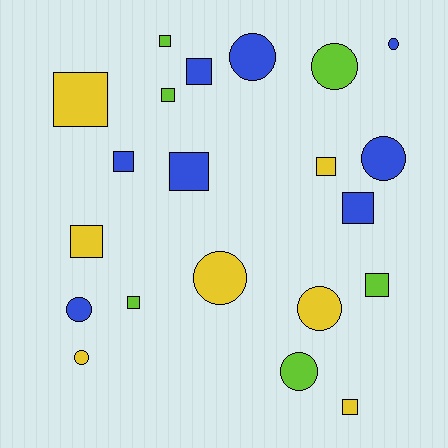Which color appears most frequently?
Blue, with 8 objects.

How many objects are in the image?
There are 21 objects.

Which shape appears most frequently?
Square, with 12 objects.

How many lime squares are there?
There are 4 lime squares.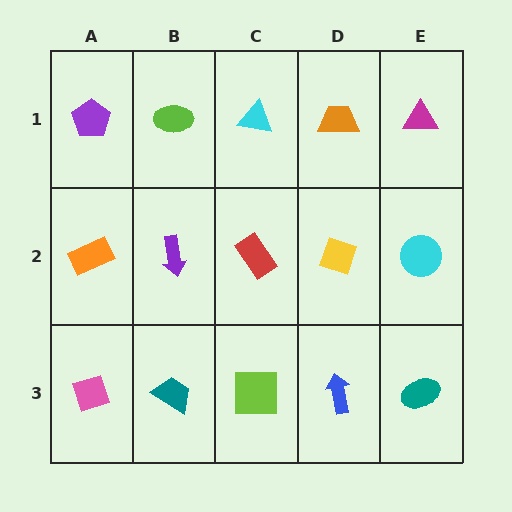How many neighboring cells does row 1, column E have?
2.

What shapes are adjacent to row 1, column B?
A purple arrow (row 2, column B), a purple pentagon (row 1, column A), a cyan triangle (row 1, column C).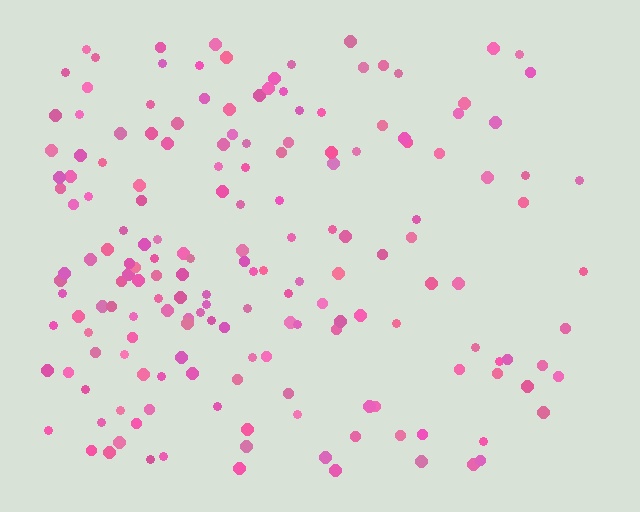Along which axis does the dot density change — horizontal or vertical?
Horizontal.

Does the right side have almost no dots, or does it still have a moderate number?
Still a moderate number, just noticeably fewer than the left.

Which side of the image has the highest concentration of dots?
The left.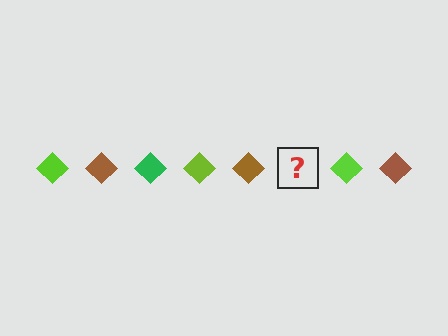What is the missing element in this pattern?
The missing element is a green diamond.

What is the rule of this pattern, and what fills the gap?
The rule is that the pattern cycles through lime, brown, green diamonds. The gap should be filled with a green diamond.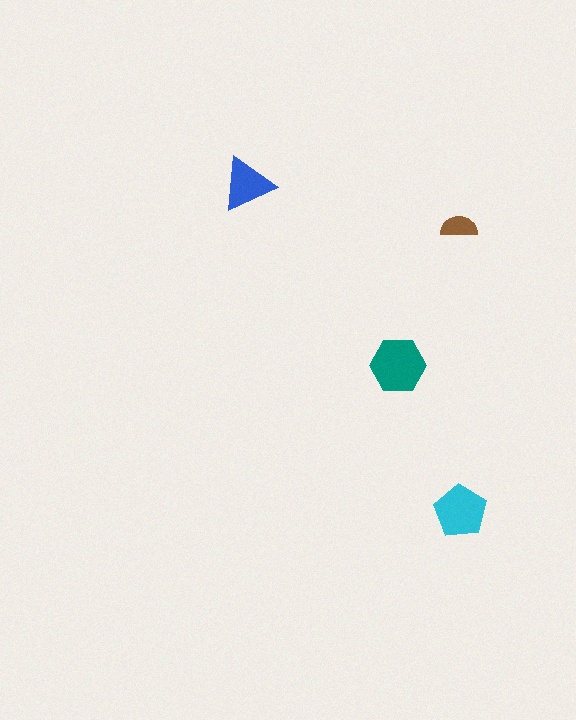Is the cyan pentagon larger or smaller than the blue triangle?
Larger.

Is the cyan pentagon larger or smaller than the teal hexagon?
Smaller.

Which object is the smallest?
The brown semicircle.